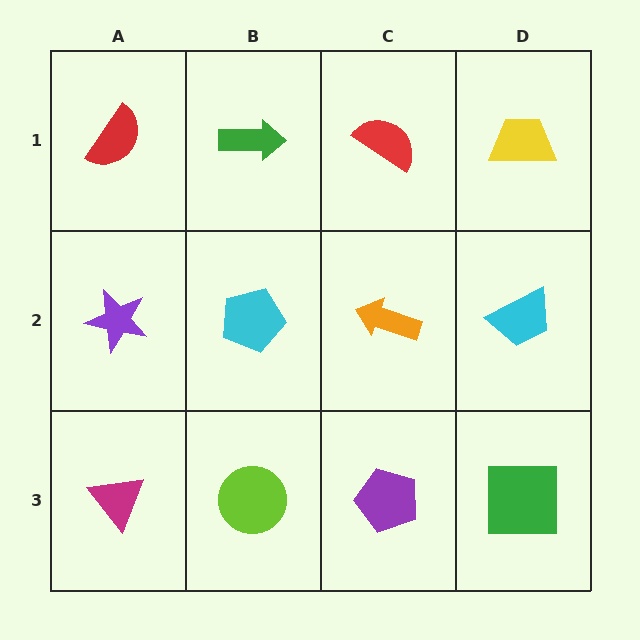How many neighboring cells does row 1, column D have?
2.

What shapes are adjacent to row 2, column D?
A yellow trapezoid (row 1, column D), a green square (row 3, column D), an orange arrow (row 2, column C).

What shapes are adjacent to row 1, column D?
A cyan trapezoid (row 2, column D), a red semicircle (row 1, column C).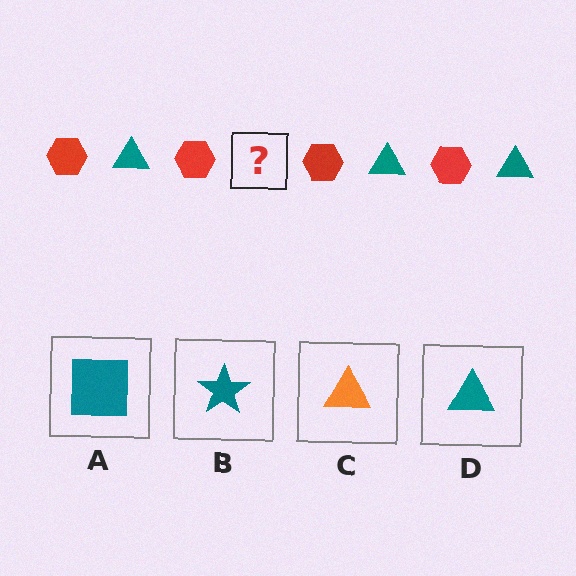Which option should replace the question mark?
Option D.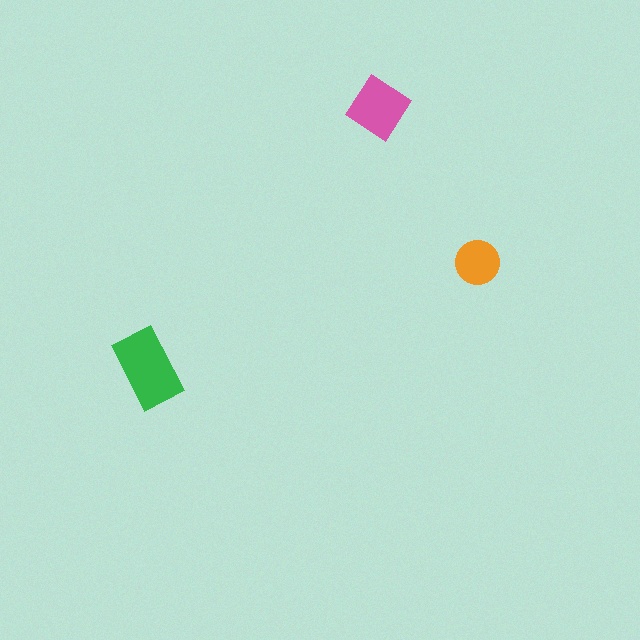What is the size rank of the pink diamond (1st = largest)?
2nd.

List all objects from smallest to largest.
The orange circle, the pink diamond, the green rectangle.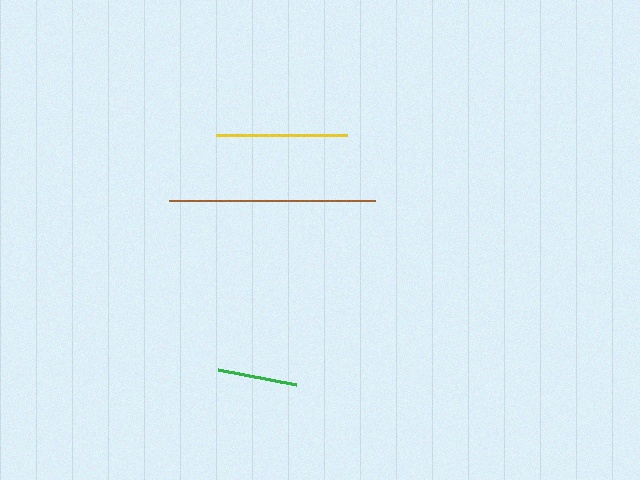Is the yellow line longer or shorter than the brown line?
The brown line is longer than the yellow line.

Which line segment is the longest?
The brown line is the longest at approximately 206 pixels.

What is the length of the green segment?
The green segment is approximately 79 pixels long.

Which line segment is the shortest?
The green line is the shortest at approximately 79 pixels.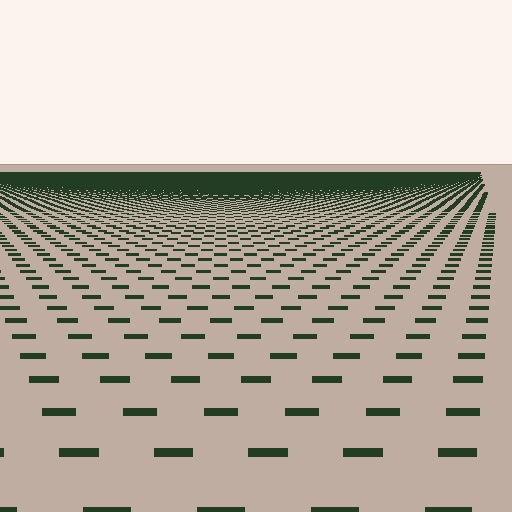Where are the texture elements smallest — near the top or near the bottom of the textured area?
Near the top.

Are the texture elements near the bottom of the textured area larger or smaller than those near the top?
Larger. Near the bottom, elements are closer to the viewer and appear at a bigger on-screen size.